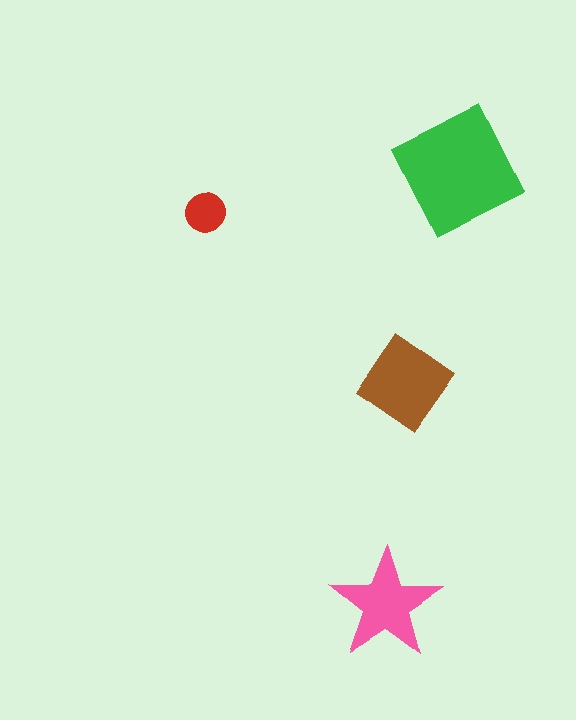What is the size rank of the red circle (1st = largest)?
4th.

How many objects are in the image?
There are 4 objects in the image.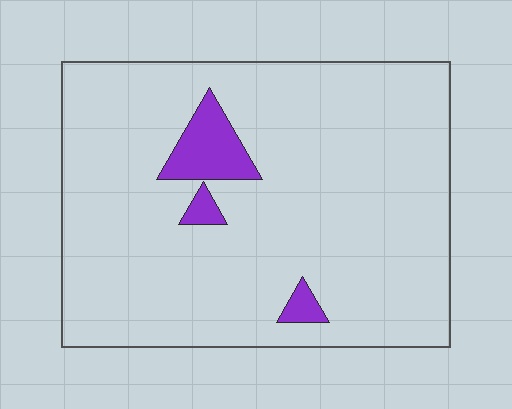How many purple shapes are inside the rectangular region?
3.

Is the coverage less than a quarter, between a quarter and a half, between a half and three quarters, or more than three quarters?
Less than a quarter.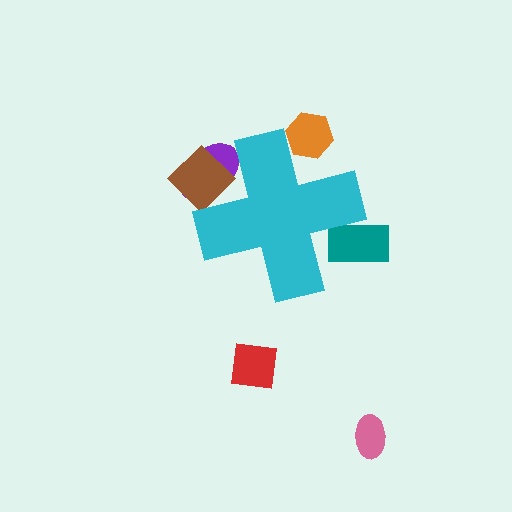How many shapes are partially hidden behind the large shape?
4 shapes are partially hidden.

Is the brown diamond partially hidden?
Yes, the brown diamond is partially hidden behind the cyan cross.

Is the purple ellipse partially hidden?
Yes, the purple ellipse is partially hidden behind the cyan cross.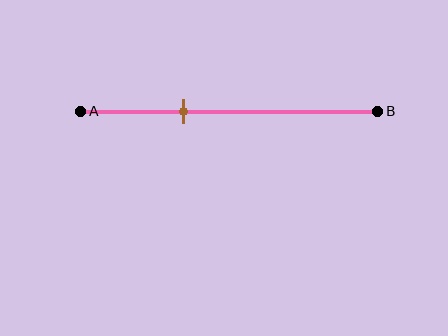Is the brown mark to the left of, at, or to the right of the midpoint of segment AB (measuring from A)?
The brown mark is to the left of the midpoint of segment AB.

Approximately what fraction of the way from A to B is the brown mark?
The brown mark is approximately 35% of the way from A to B.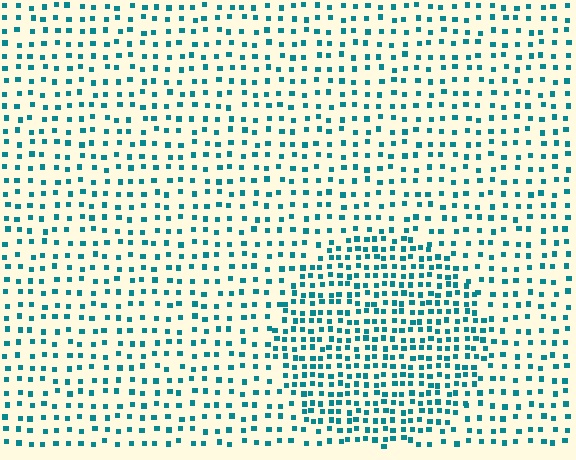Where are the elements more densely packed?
The elements are more densely packed inside the circle boundary.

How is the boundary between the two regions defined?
The boundary is defined by a change in element density (approximately 1.9x ratio). All elements are the same color, size, and shape.